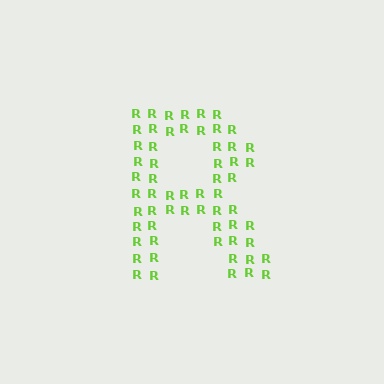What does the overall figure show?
The overall figure shows the letter R.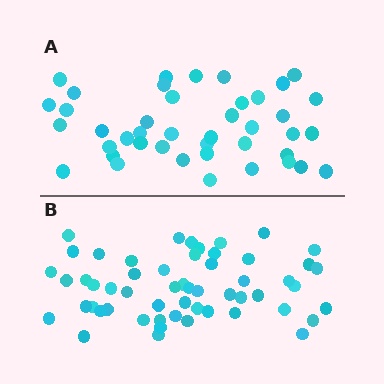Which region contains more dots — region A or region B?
Region B (the bottom region) has more dots.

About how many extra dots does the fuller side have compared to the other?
Region B has approximately 15 more dots than region A.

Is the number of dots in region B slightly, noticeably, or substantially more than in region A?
Region B has noticeably more, but not dramatically so. The ratio is roughly 1.3 to 1.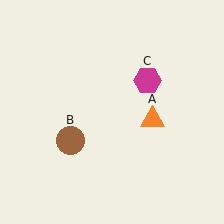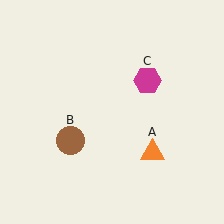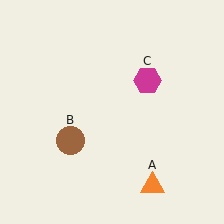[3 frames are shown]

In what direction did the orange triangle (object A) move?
The orange triangle (object A) moved down.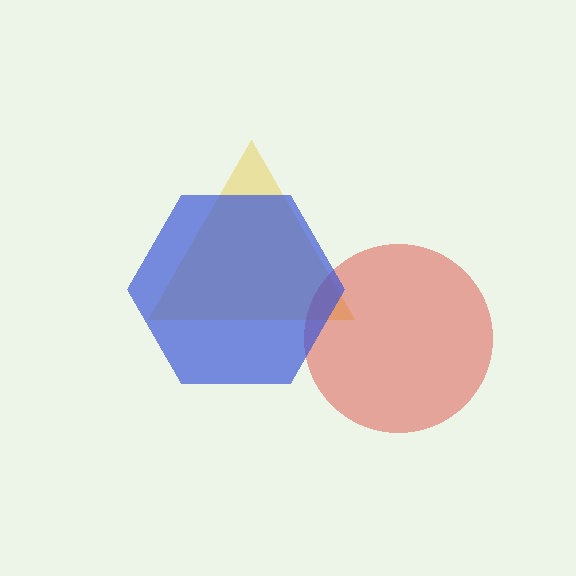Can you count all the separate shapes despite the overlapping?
Yes, there are 3 separate shapes.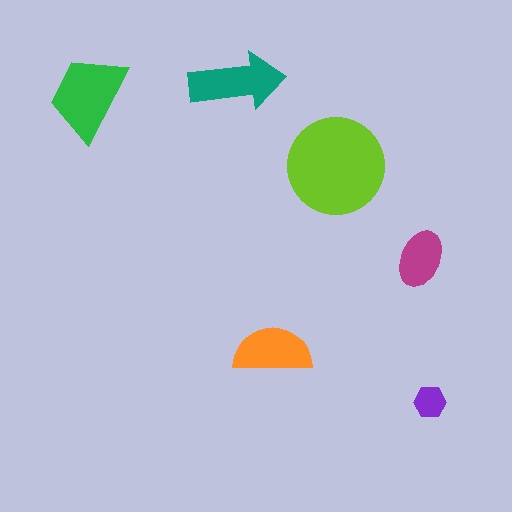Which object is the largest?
The lime circle.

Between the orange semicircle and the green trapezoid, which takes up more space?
The green trapezoid.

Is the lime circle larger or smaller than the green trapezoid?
Larger.